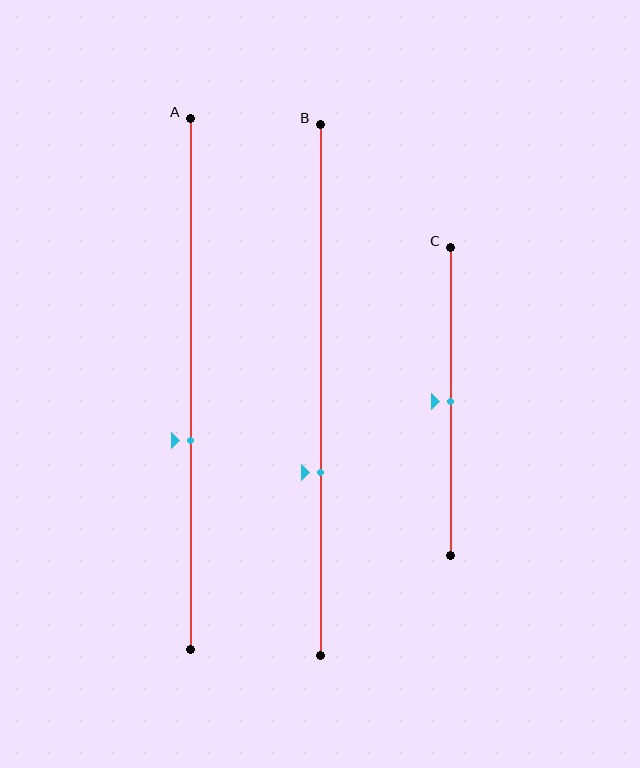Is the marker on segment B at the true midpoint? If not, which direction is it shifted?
No, the marker on segment B is shifted downward by about 16% of the segment length.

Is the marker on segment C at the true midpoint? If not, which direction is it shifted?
Yes, the marker on segment C is at the true midpoint.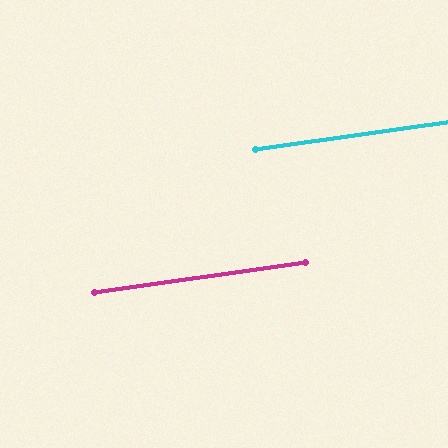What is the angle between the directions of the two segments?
Approximately 0 degrees.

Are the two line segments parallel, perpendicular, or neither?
Parallel — their directions differ by only 0.0°.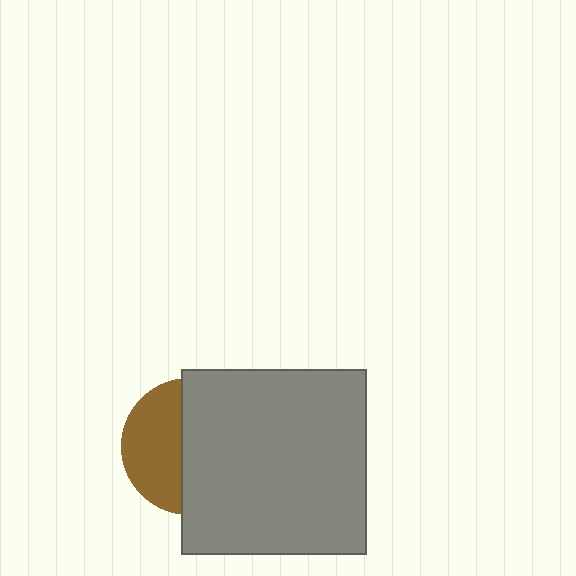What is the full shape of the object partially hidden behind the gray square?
The partially hidden object is a brown circle.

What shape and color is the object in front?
The object in front is a gray square.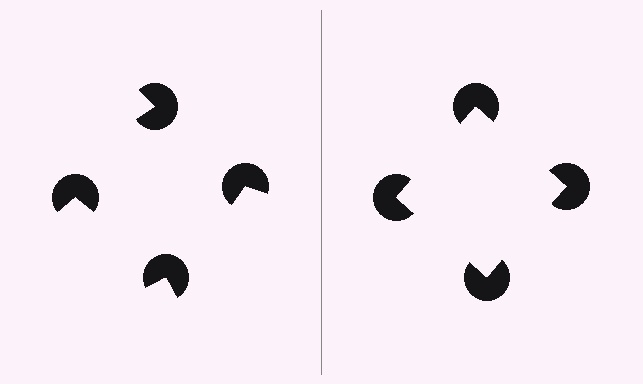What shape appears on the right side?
An illusory square.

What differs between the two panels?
The pac-man discs are positioned identically on both sides; only the wedge orientations differ. On the right they align to a square; on the left they are misaligned.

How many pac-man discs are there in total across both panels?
8 — 4 on each side.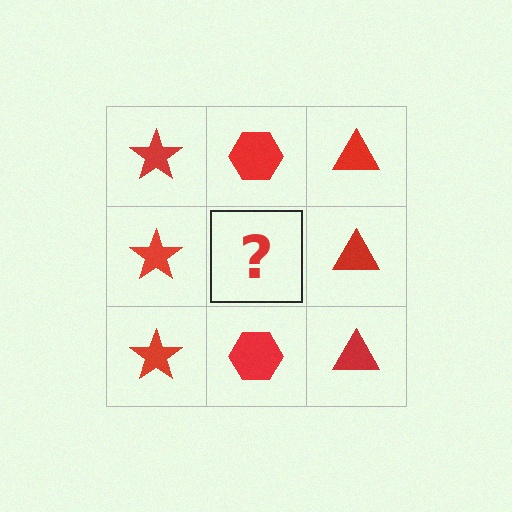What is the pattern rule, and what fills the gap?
The rule is that each column has a consistent shape. The gap should be filled with a red hexagon.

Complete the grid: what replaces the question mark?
The question mark should be replaced with a red hexagon.